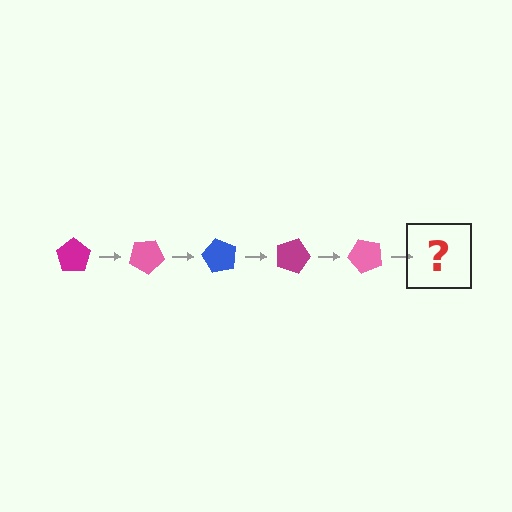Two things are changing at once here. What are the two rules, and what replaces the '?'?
The two rules are that it rotates 30 degrees each step and the color cycles through magenta, pink, and blue. The '?' should be a blue pentagon, rotated 150 degrees from the start.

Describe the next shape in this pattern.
It should be a blue pentagon, rotated 150 degrees from the start.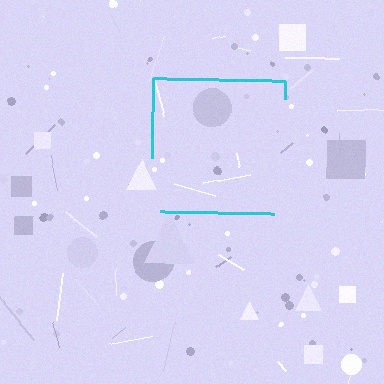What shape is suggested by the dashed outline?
The dashed outline suggests a square.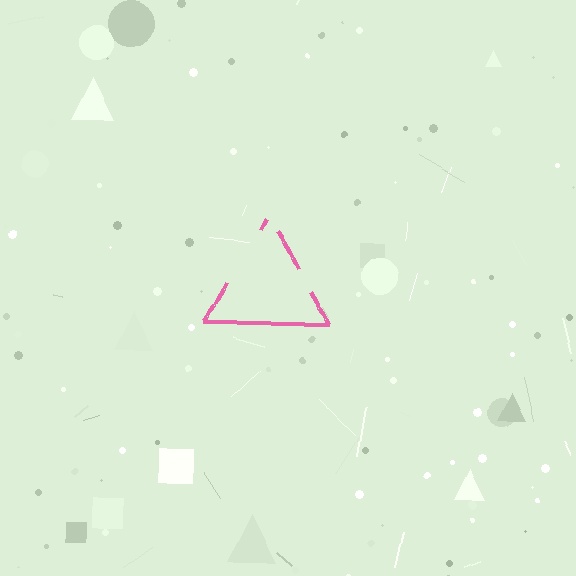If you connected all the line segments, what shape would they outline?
They would outline a triangle.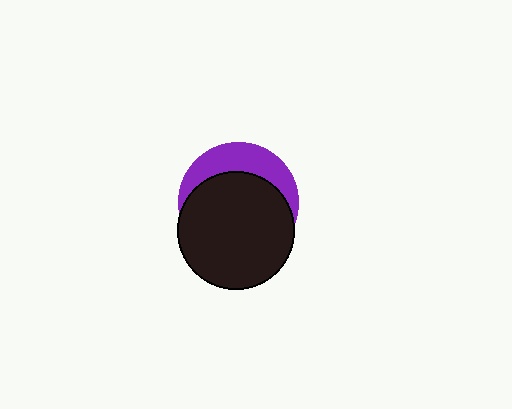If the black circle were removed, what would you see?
You would see the complete purple circle.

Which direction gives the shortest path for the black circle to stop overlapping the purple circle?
Moving down gives the shortest separation.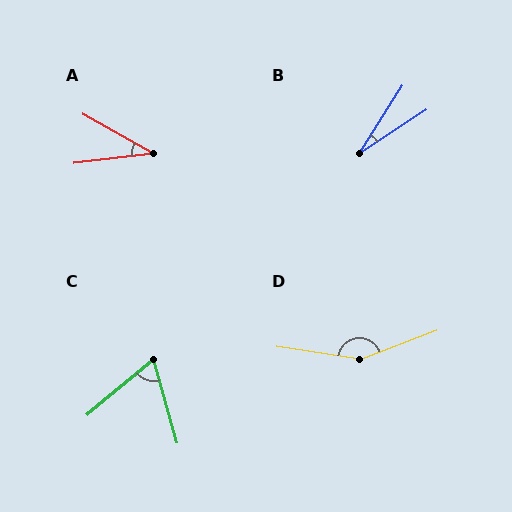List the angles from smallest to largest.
B (24°), A (36°), C (65°), D (151°).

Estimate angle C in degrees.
Approximately 65 degrees.